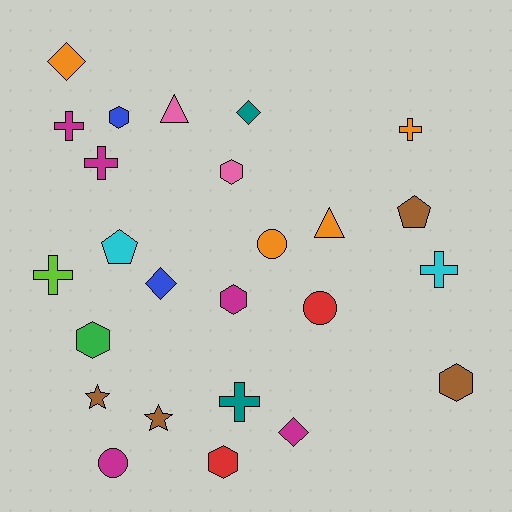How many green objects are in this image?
There is 1 green object.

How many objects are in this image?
There are 25 objects.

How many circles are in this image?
There are 3 circles.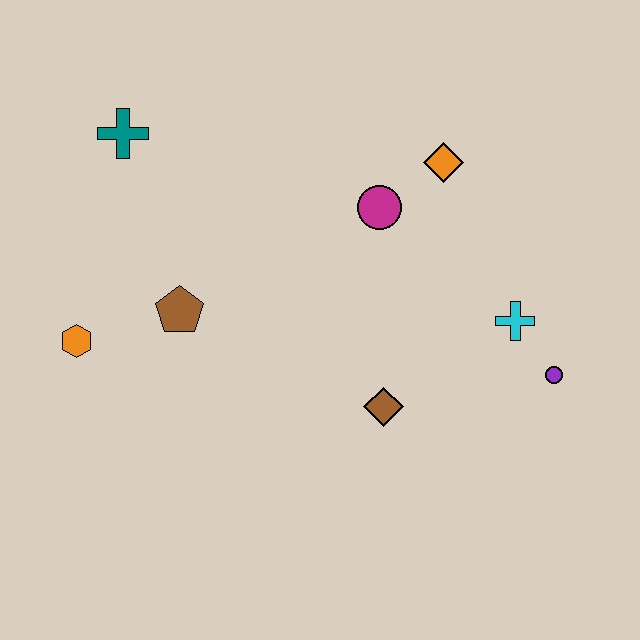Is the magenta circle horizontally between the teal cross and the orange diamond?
Yes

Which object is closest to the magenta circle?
The orange diamond is closest to the magenta circle.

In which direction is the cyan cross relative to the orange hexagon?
The cyan cross is to the right of the orange hexagon.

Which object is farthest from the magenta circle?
The orange hexagon is farthest from the magenta circle.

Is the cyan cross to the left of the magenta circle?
No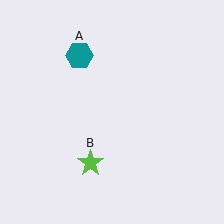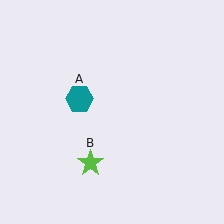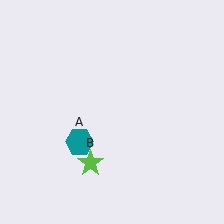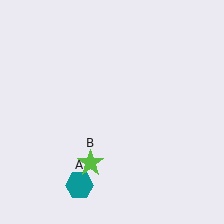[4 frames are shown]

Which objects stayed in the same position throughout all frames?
Lime star (object B) remained stationary.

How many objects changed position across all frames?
1 object changed position: teal hexagon (object A).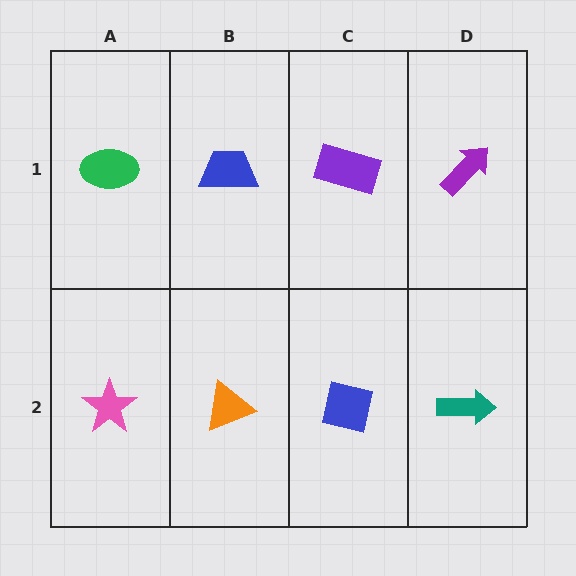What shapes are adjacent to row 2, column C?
A purple rectangle (row 1, column C), an orange triangle (row 2, column B), a teal arrow (row 2, column D).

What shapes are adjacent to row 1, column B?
An orange triangle (row 2, column B), a green ellipse (row 1, column A), a purple rectangle (row 1, column C).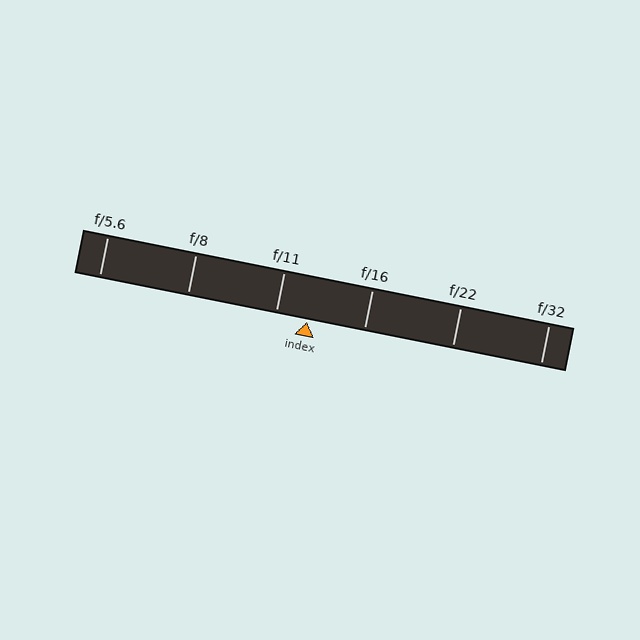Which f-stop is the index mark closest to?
The index mark is closest to f/11.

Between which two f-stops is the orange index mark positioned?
The index mark is between f/11 and f/16.